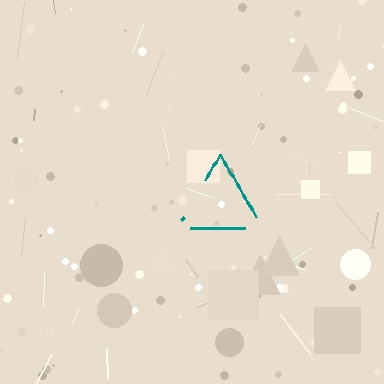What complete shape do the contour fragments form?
The contour fragments form a triangle.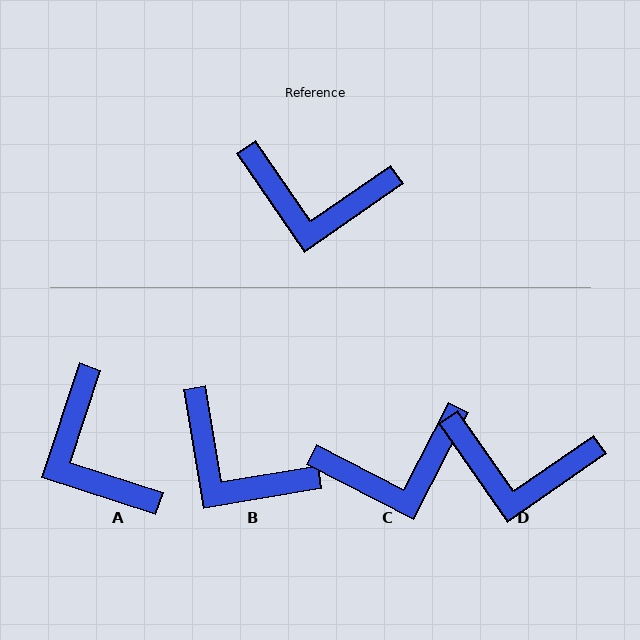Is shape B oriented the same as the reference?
No, it is off by about 25 degrees.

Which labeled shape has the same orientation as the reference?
D.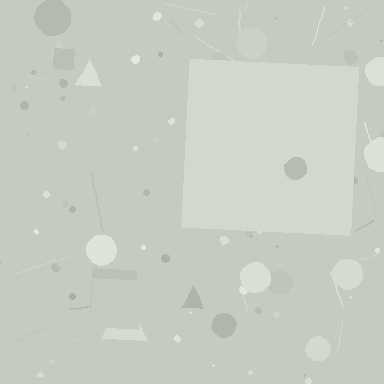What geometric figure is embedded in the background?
A square is embedded in the background.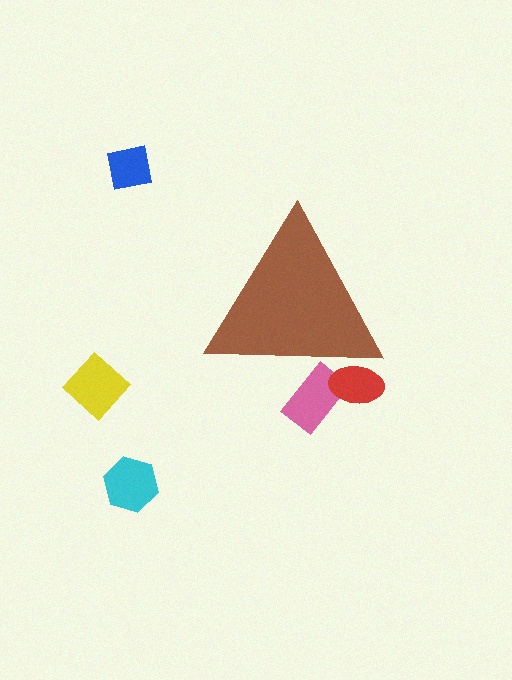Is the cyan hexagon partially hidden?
No, the cyan hexagon is fully visible.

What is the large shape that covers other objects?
A brown triangle.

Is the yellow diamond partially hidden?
No, the yellow diamond is fully visible.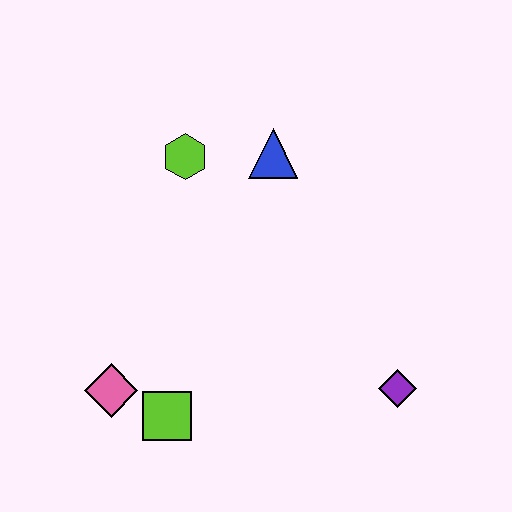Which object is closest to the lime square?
The pink diamond is closest to the lime square.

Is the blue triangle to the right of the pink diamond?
Yes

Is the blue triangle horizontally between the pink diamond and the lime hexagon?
No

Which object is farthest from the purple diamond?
The lime hexagon is farthest from the purple diamond.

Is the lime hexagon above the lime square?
Yes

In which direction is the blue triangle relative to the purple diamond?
The blue triangle is above the purple diamond.